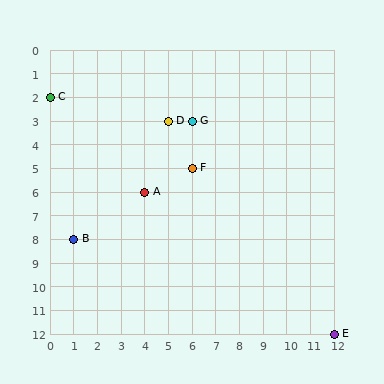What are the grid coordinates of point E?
Point E is at grid coordinates (12, 12).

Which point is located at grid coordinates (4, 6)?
Point A is at (4, 6).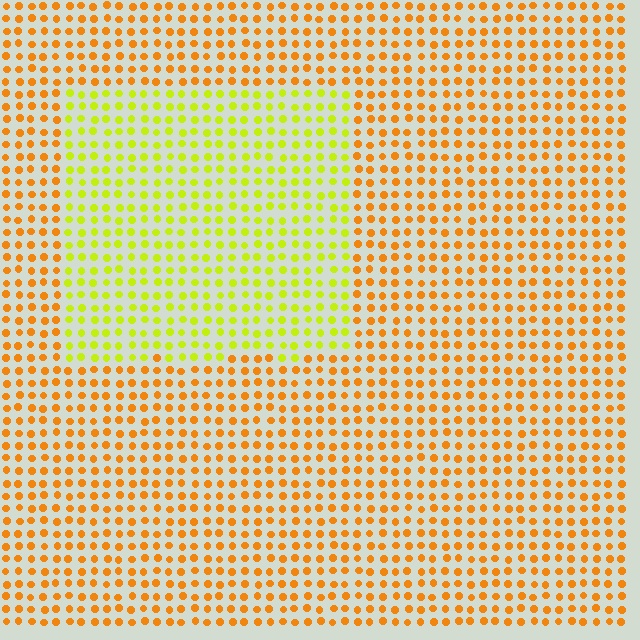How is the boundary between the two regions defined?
The boundary is defined purely by a slight shift in hue (about 41 degrees). Spacing, size, and orientation are identical on both sides.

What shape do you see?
I see a rectangle.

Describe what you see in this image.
The image is filled with small orange elements in a uniform arrangement. A rectangle-shaped region is visible where the elements are tinted to a slightly different hue, forming a subtle color boundary.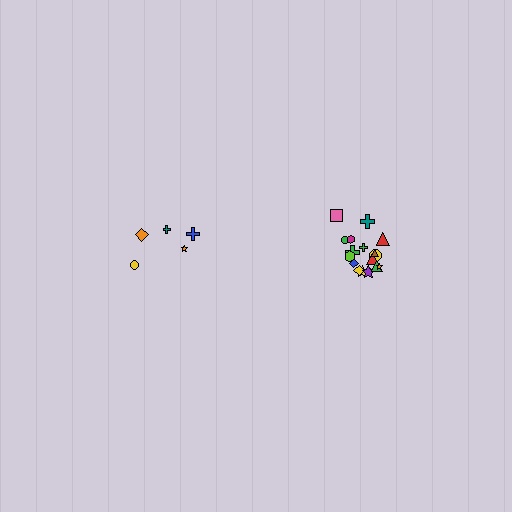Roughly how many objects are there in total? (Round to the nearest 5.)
Roughly 25 objects in total.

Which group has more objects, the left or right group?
The right group.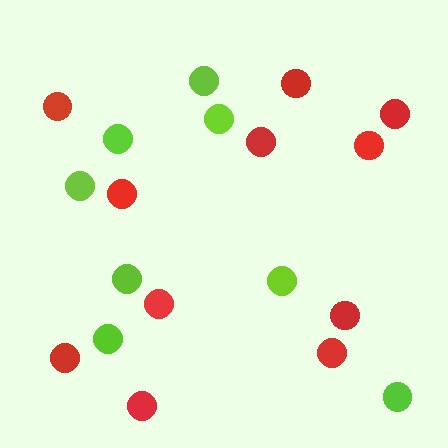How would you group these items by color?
There are 2 groups: one group of red circles (11) and one group of lime circles (8).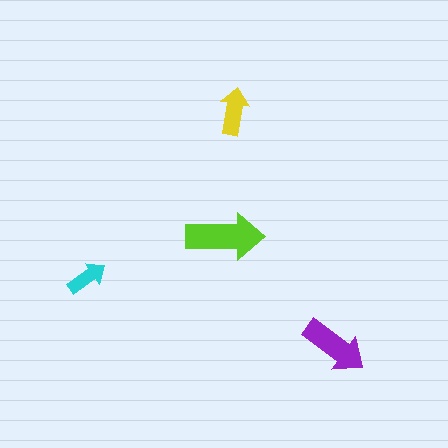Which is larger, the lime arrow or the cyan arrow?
The lime one.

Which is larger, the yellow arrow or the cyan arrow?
The yellow one.